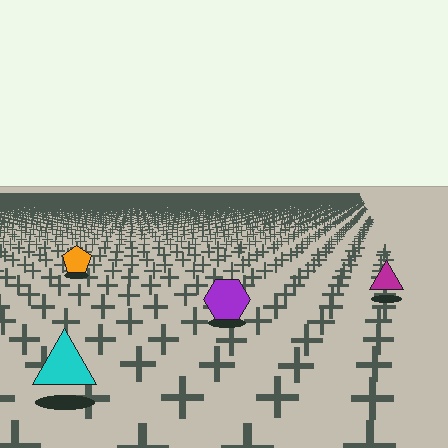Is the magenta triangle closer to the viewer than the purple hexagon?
No. The purple hexagon is closer — you can tell from the texture gradient: the ground texture is coarser near it.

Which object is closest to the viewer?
The cyan triangle is closest. The texture marks near it are larger and more spread out.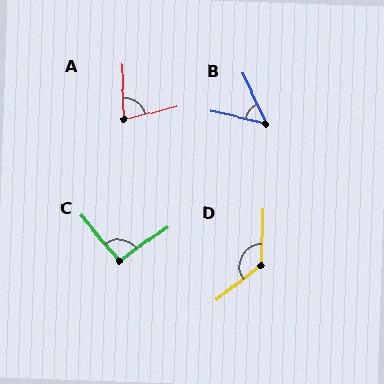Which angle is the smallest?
B, at approximately 52 degrees.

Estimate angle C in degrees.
Approximately 96 degrees.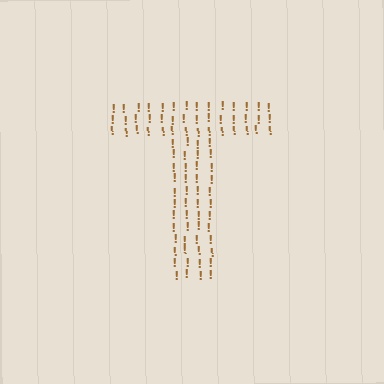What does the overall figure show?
The overall figure shows the letter T.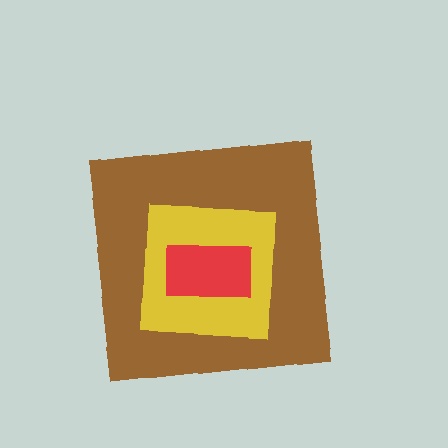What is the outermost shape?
The brown square.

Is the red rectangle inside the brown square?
Yes.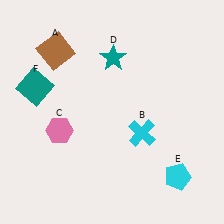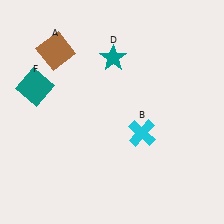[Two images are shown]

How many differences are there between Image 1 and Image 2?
There are 2 differences between the two images.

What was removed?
The cyan pentagon (E), the pink hexagon (C) were removed in Image 2.